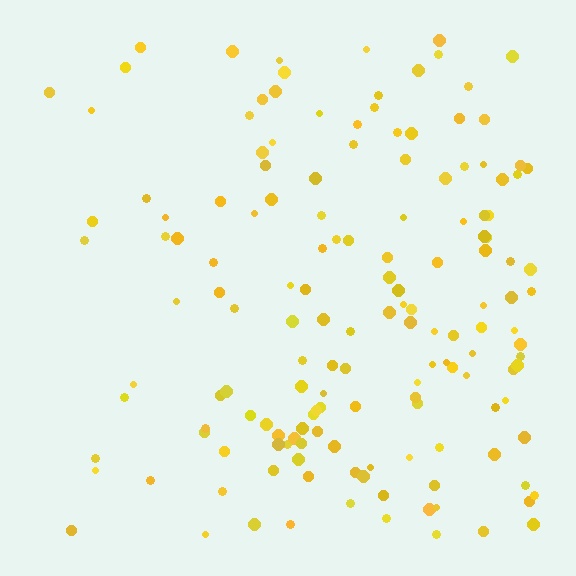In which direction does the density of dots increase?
From left to right, with the right side densest.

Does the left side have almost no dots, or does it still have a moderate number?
Still a moderate number, just noticeably fewer than the right.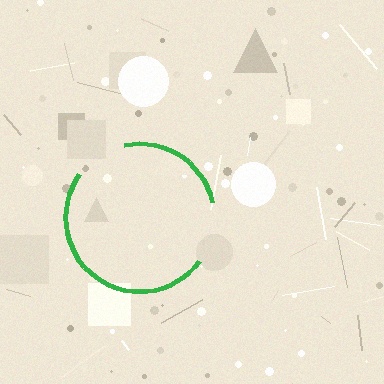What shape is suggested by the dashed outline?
The dashed outline suggests a circle.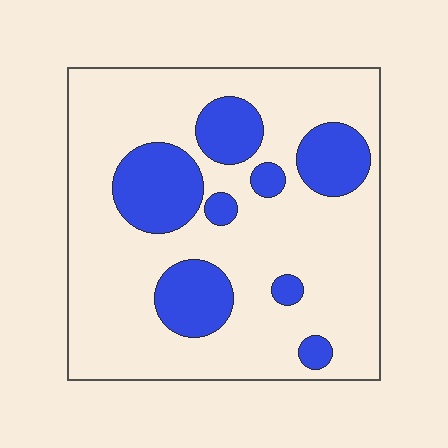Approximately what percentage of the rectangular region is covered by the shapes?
Approximately 25%.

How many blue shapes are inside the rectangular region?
8.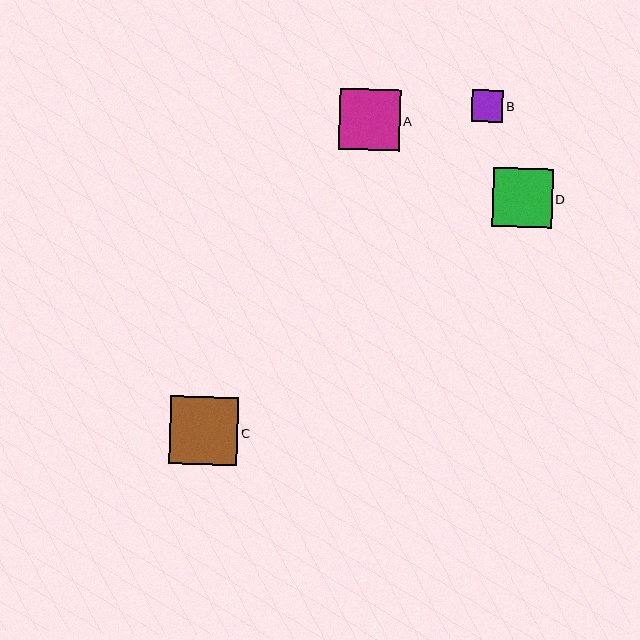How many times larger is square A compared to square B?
Square A is approximately 2.0 times the size of square B.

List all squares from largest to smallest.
From largest to smallest: C, A, D, B.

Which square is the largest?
Square C is the largest with a size of approximately 68 pixels.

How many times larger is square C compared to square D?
Square C is approximately 1.1 times the size of square D.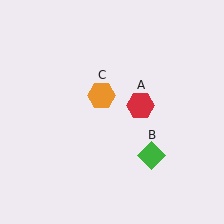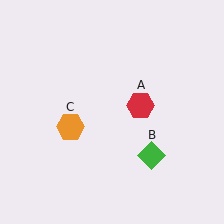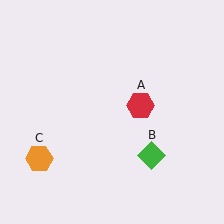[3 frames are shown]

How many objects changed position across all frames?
1 object changed position: orange hexagon (object C).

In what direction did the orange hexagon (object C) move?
The orange hexagon (object C) moved down and to the left.